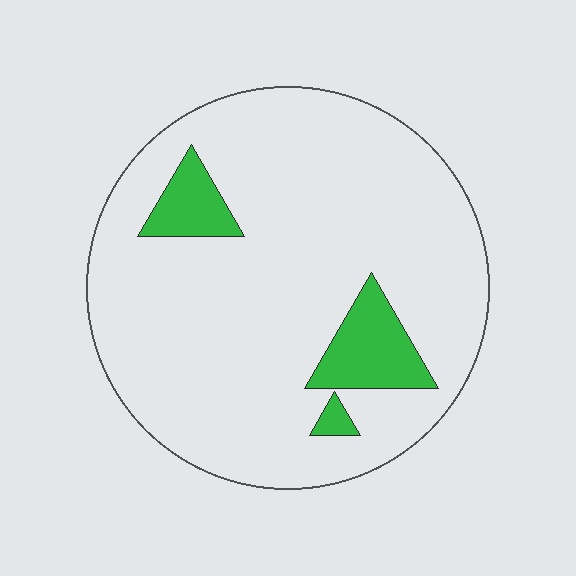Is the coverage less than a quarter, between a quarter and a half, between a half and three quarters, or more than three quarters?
Less than a quarter.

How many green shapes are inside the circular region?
3.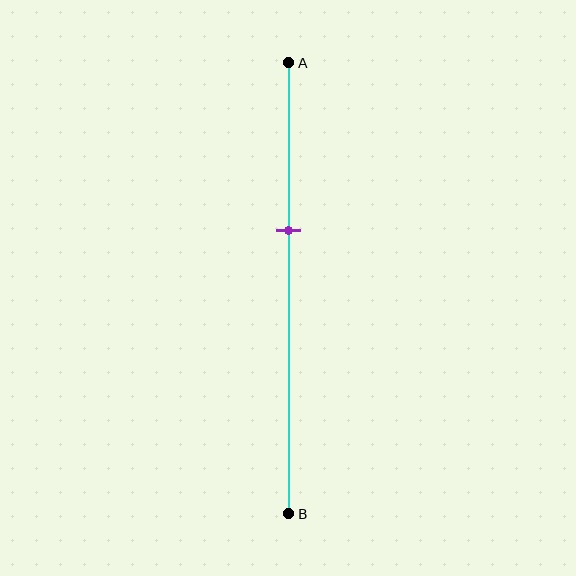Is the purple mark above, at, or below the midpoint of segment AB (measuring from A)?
The purple mark is above the midpoint of segment AB.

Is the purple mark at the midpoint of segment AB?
No, the mark is at about 35% from A, not at the 50% midpoint.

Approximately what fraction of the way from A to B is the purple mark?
The purple mark is approximately 35% of the way from A to B.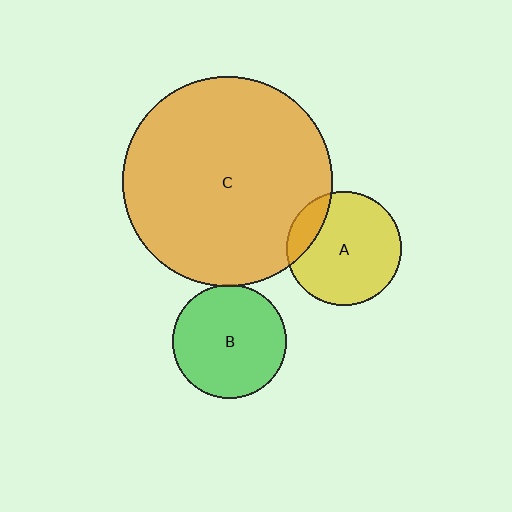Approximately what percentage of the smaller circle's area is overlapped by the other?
Approximately 5%.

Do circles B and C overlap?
Yes.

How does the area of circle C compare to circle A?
Approximately 3.4 times.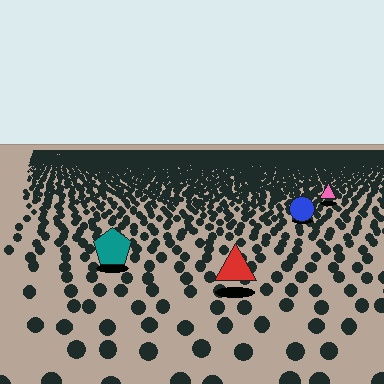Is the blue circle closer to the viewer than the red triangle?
No. The red triangle is closer — you can tell from the texture gradient: the ground texture is coarser near it.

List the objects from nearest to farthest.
From nearest to farthest: the red triangle, the teal pentagon, the blue circle, the pink triangle.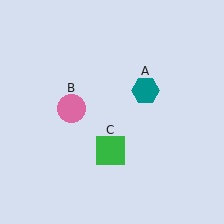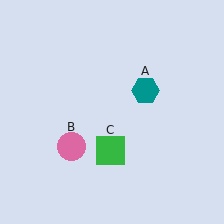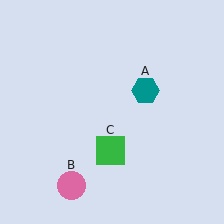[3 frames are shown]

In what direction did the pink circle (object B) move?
The pink circle (object B) moved down.